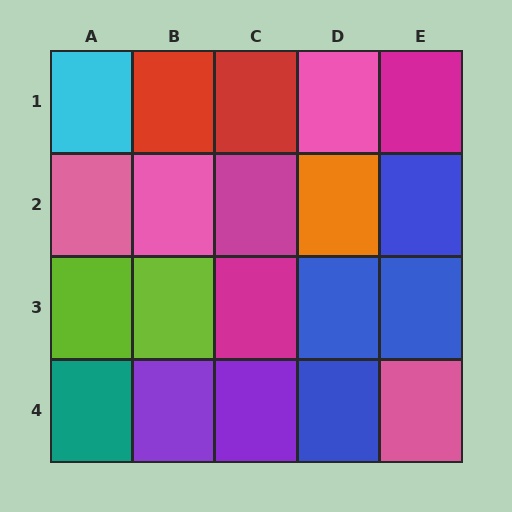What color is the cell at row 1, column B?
Red.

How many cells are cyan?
1 cell is cyan.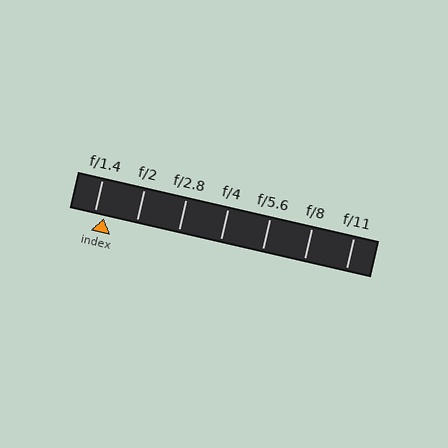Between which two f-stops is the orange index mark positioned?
The index mark is between f/1.4 and f/2.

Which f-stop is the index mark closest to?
The index mark is closest to f/1.4.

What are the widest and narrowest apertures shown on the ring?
The widest aperture shown is f/1.4 and the narrowest is f/11.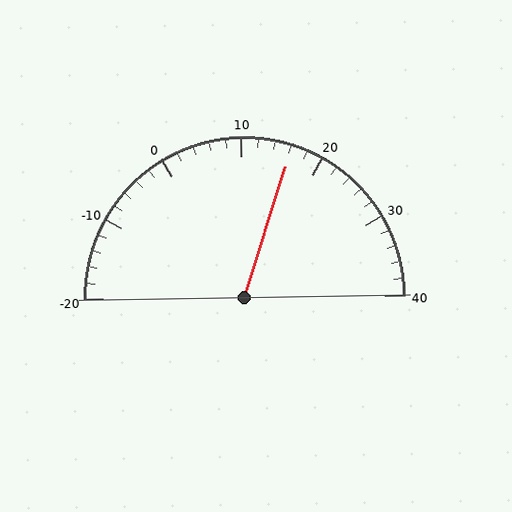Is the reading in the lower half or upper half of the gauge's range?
The reading is in the upper half of the range (-20 to 40).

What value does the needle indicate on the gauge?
The needle indicates approximately 16.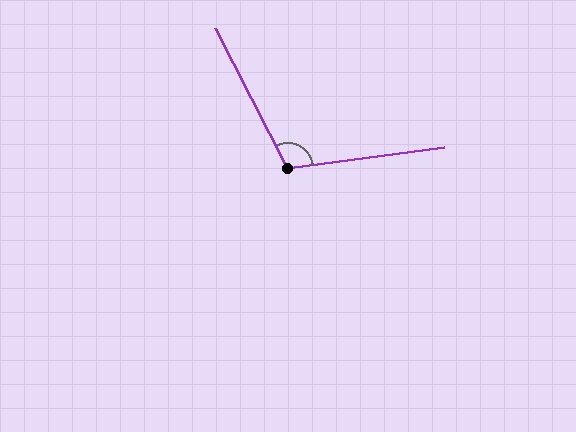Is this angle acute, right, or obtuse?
It is obtuse.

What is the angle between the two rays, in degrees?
Approximately 110 degrees.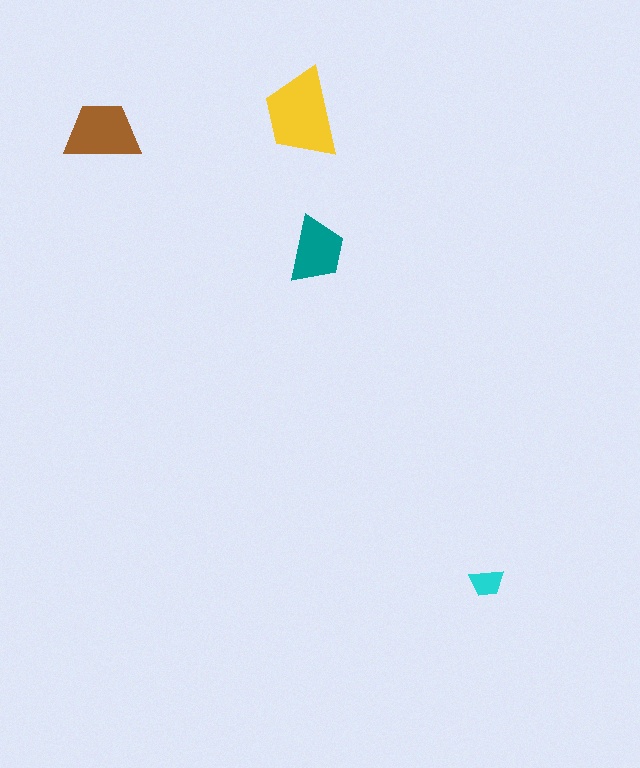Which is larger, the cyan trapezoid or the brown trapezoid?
The brown one.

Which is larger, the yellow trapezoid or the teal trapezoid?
The yellow one.